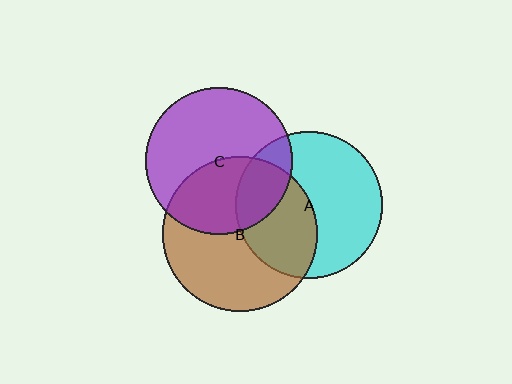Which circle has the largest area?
Circle B (brown).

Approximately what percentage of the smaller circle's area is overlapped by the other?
Approximately 40%.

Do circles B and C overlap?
Yes.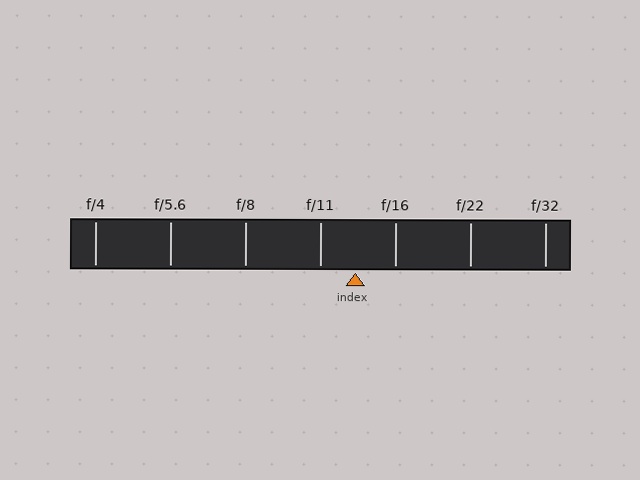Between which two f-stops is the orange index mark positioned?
The index mark is between f/11 and f/16.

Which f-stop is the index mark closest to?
The index mark is closest to f/11.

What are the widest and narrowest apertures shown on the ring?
The widest aperture shown is f/4 and the narrowest is f/32.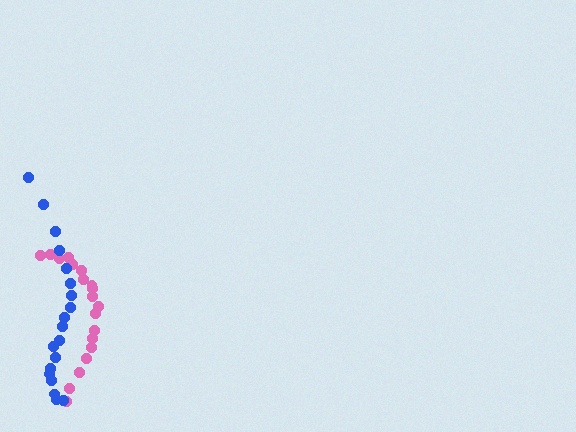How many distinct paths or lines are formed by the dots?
There are 2 distinct paths.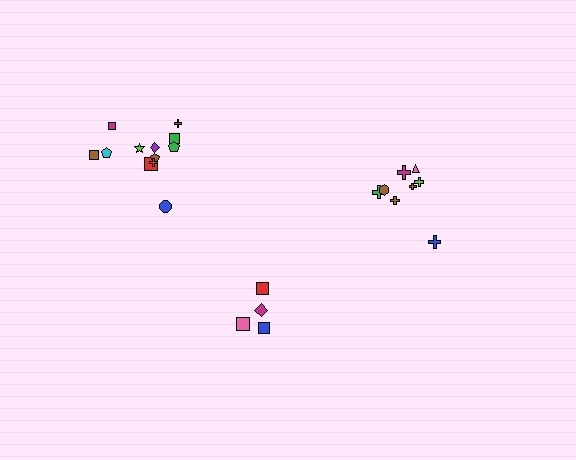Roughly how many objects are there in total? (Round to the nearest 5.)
Roughly 25 objects in total.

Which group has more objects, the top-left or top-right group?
The top-left group.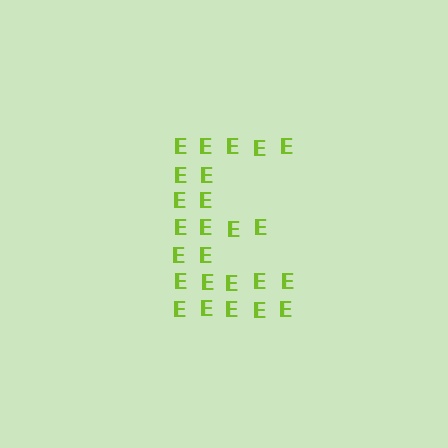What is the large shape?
The large shape is the letter E.